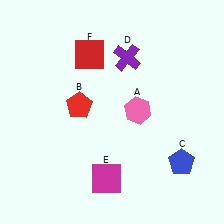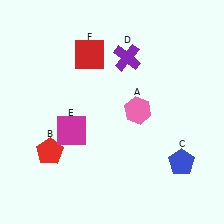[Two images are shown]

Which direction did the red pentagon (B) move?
The red pentagon (B) moved down.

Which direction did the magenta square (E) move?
The magenta square (E) moved up.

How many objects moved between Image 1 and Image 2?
2 objects moved between the two images.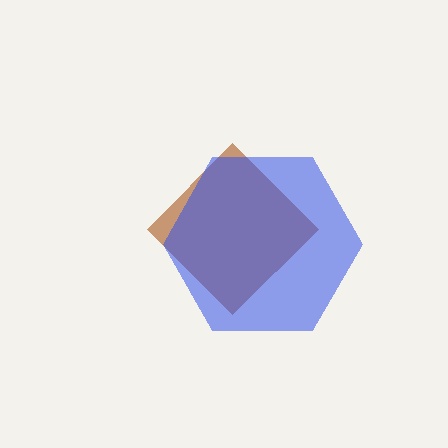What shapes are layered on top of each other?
The layered shapes are: a brown diamond, a blue hexagon.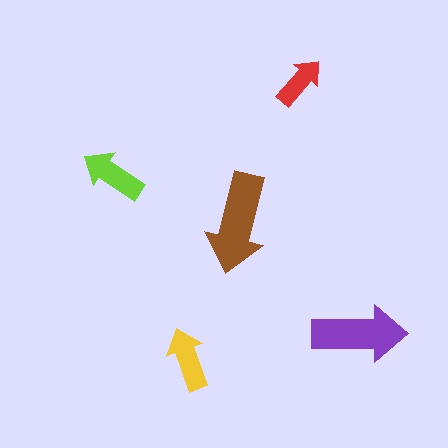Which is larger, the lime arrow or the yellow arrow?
The lime one.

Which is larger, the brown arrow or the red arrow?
The brown one.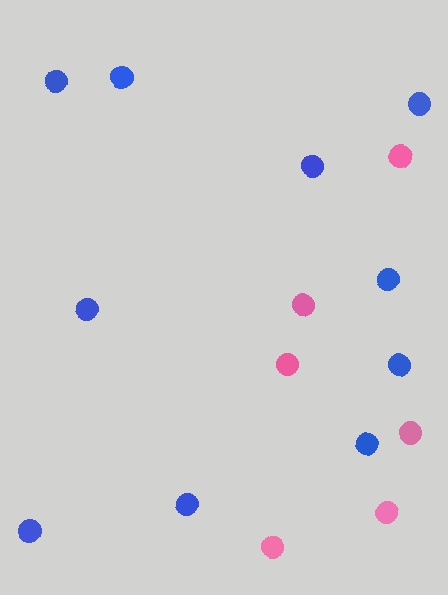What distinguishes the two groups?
There are 2 groups: one group of blue circles (10) and one group of pink circles (6).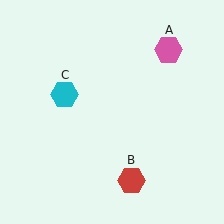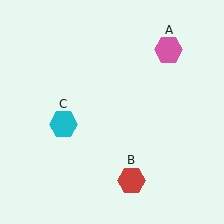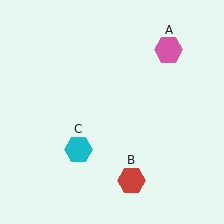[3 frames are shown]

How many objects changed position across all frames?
1 object changed position: cyan hexagon (object C).